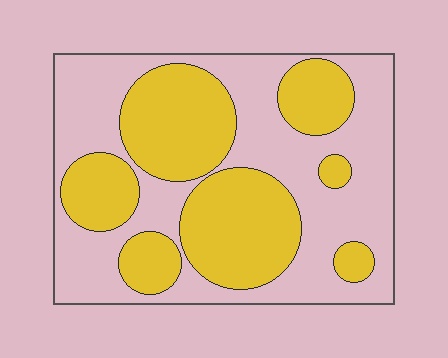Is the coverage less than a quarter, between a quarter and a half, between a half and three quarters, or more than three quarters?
Between a quarter and a half.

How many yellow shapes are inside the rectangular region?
7.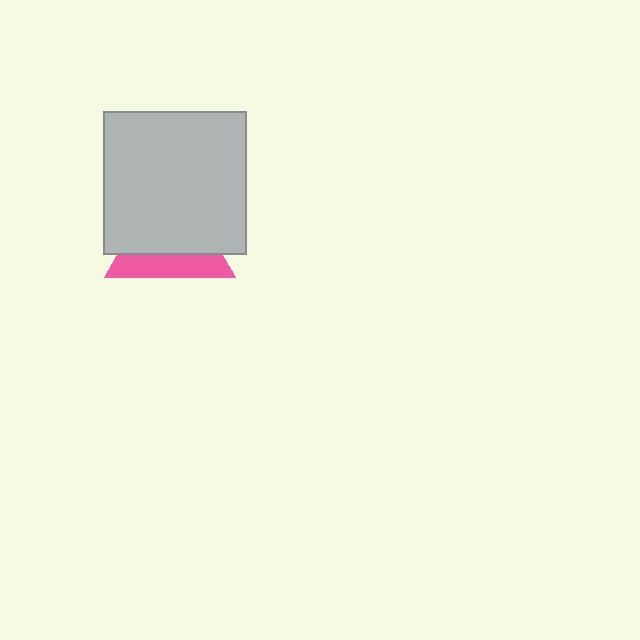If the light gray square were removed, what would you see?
You would see the complete pink triangle.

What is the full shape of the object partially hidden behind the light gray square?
The partially hidden object is a pink triangle.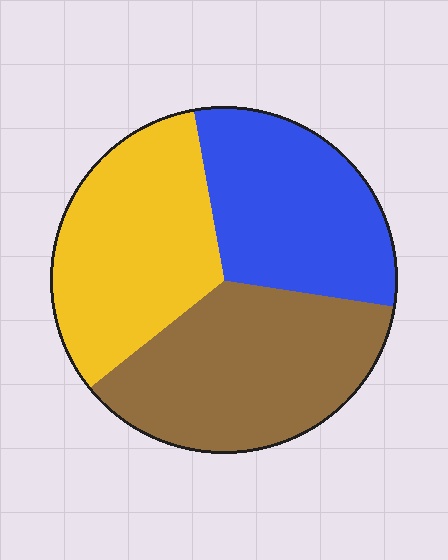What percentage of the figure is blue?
Blue covers about 30% of the figure.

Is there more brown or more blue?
Brown.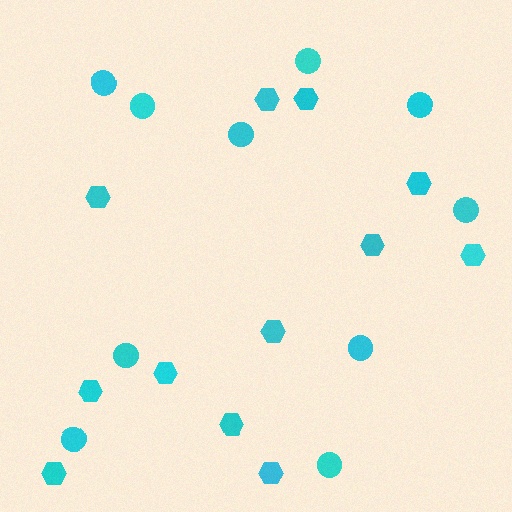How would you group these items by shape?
There are 2 groups: one group of hexagons (12) and one group of circles (10).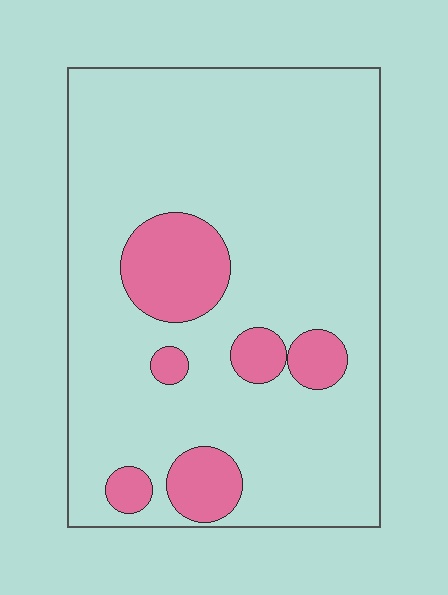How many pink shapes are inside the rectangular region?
6.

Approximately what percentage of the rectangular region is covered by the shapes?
Approximately 15%.